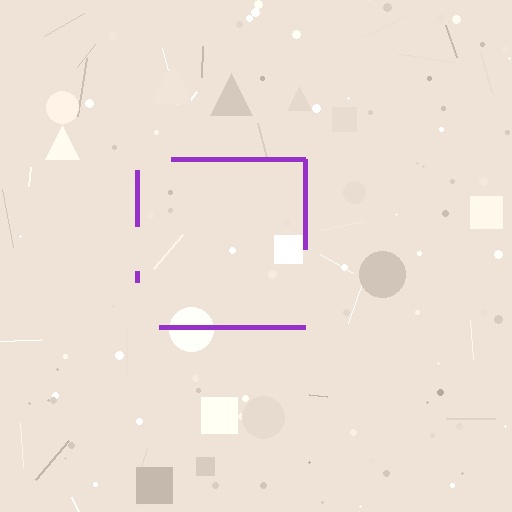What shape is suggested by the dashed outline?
The dashed outline suggests a square.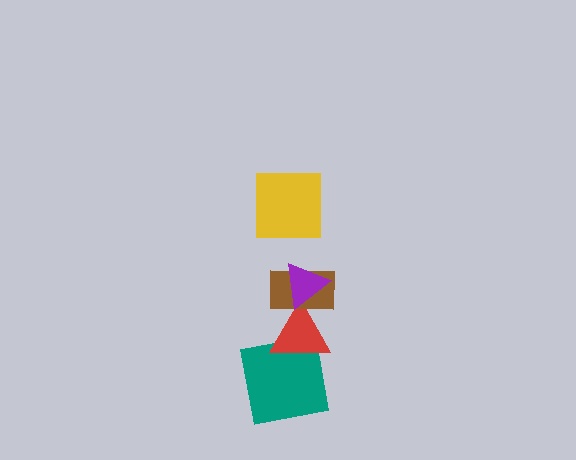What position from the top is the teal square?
The teal square is 5th from the top.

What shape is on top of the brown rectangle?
The purple triangle is on top of the brown rectangle.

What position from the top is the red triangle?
The red triangle is 4th from the top.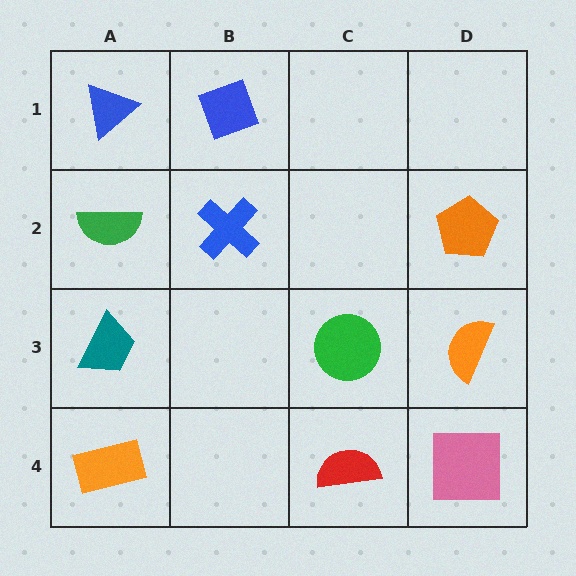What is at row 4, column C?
A red semicircle.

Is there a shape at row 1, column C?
No, that cell is empty.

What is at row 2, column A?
A green semicircle.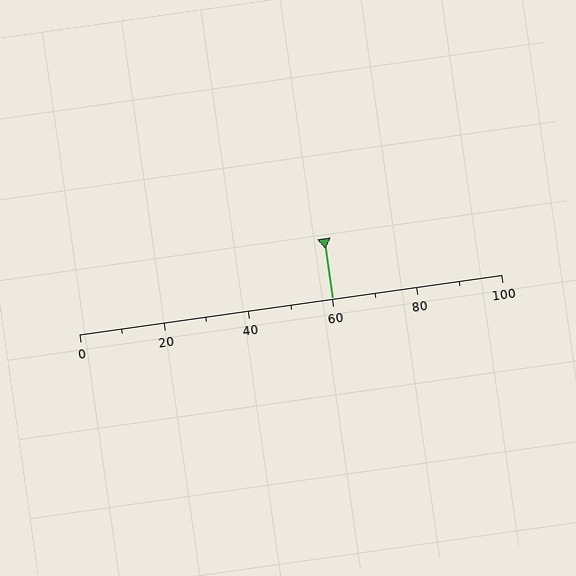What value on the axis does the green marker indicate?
The marker indicates approximately 60.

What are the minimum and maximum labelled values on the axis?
The axis runs from 0 to 100.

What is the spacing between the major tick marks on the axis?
The major ticks are spaced 20 apart.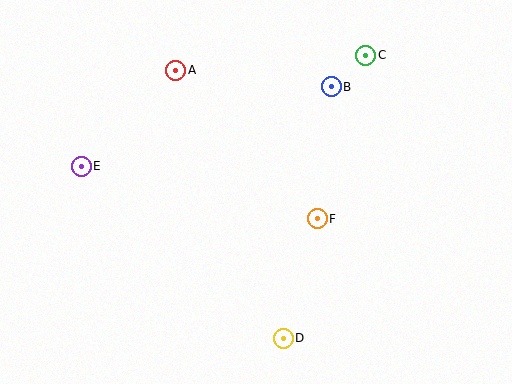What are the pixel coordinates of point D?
Point D is at (283, 339).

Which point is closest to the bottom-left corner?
Point E is closest to the bottom-left corner.